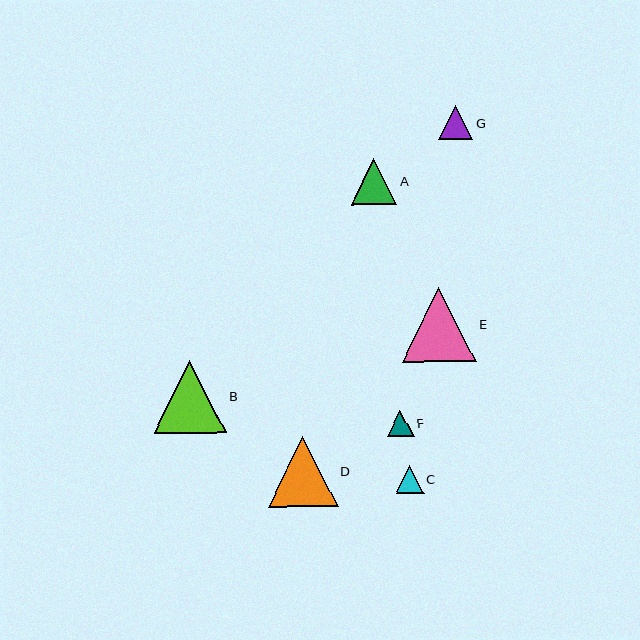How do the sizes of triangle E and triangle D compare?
Triangle E and triangle D are approximately the same size.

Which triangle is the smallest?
Triangle F is the smallest with a size of approximately 26 pixels.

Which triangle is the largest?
Triangle E is the largest with a size of approximately 74 pixels.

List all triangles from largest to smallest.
From largest to smallest: E, B, D, A, G, C, F.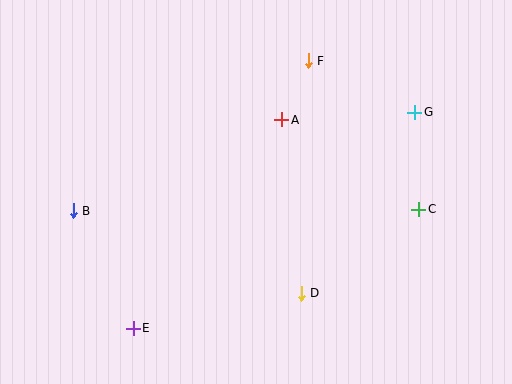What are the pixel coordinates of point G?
Point G is at (415, 112).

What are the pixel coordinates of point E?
Point E is at (133, 328).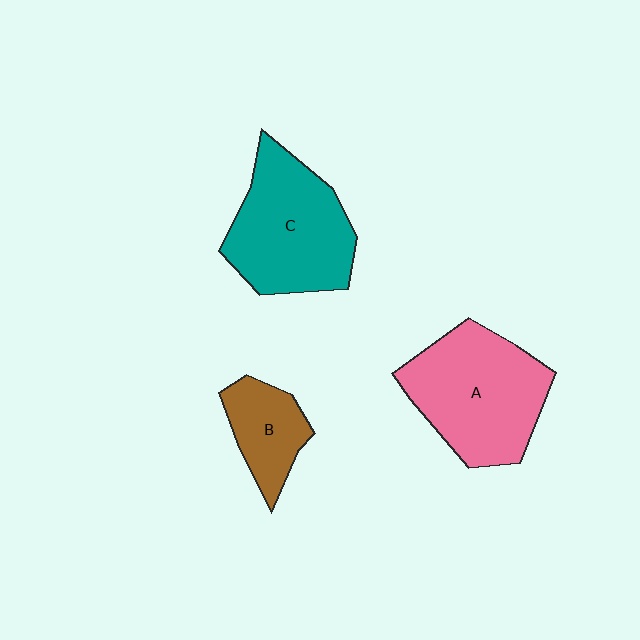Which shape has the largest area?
Shape A (pink).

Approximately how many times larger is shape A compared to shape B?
Approximately 2.2 times.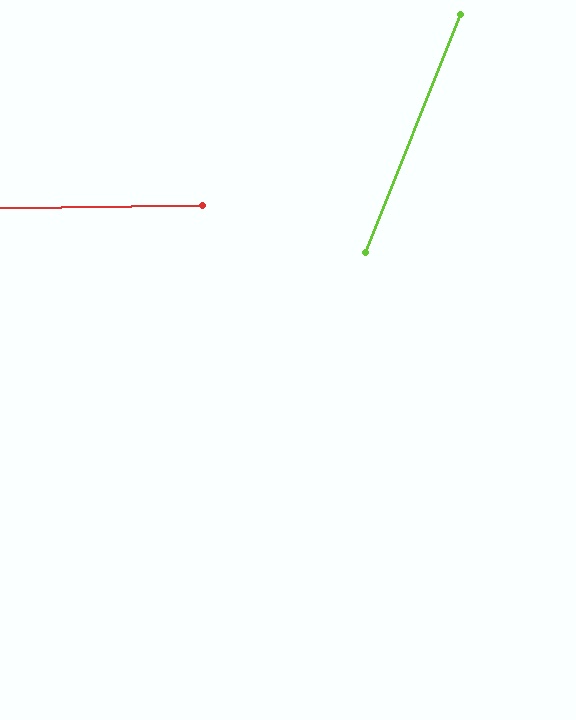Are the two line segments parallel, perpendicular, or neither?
Neither parallel nor perpendicular — they differ by about 67°.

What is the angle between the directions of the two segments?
Approximately 67 degrees.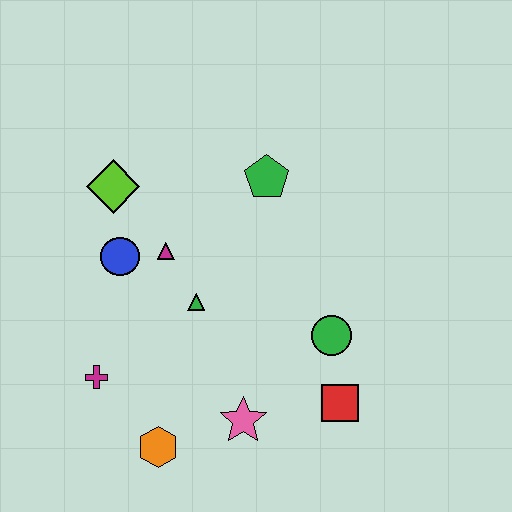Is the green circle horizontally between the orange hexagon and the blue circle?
No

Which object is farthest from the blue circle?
The red square is farthest from the blue circle.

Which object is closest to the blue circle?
The magenta triangle is closest to the blue circle.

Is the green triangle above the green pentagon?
No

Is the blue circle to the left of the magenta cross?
No